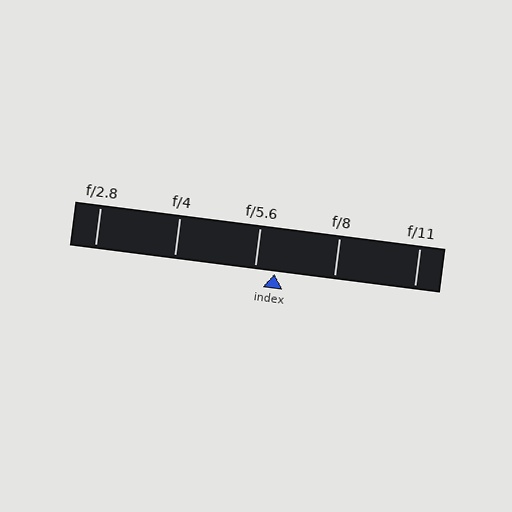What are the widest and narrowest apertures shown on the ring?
The widest aperture shown is f/2.8 and the narrowest is f/11.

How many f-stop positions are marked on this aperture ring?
There are 5 f-stop positions marked.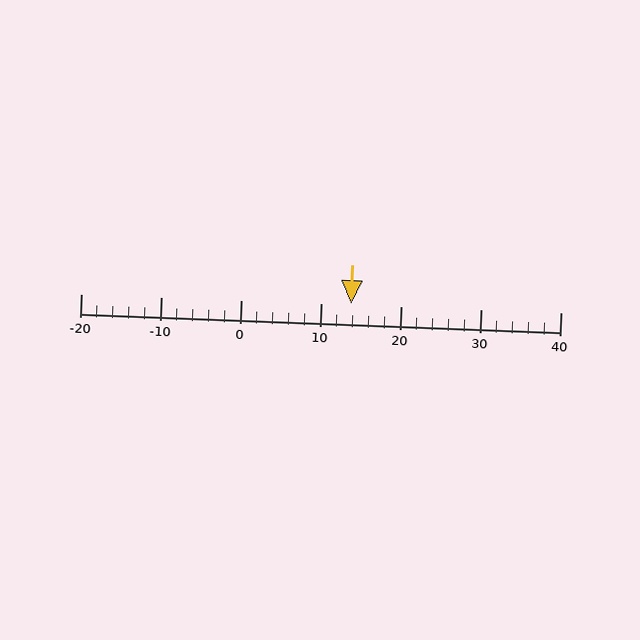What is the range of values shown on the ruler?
The ruler shows values from -20 to 40.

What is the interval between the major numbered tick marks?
The major tick marks are spaced 10 units apart.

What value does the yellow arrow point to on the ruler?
The yellow arrow points to approximately 14.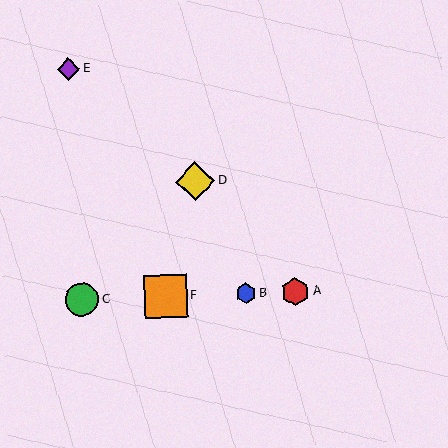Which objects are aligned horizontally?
Objects A, B, C, F are aligned horizontally.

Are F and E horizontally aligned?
No, F is at y≈296 and E is at y≈69.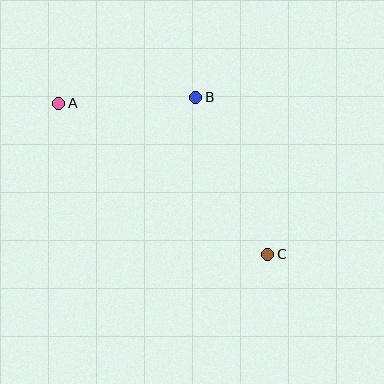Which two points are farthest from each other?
Points A and C are farthest from each other.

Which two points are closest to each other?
Points A and B are closest to each other.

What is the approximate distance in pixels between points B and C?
The distance between B and C is approximately 173 pixels.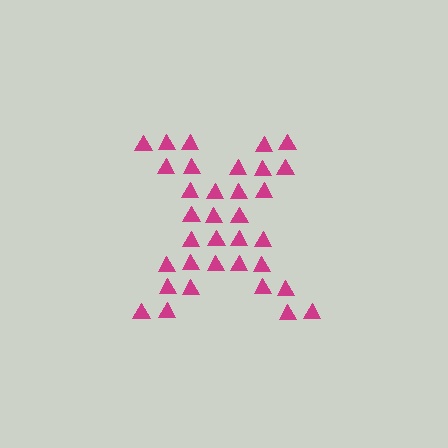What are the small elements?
The small elements are triangles.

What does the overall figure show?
The overall figure shows the letter X.